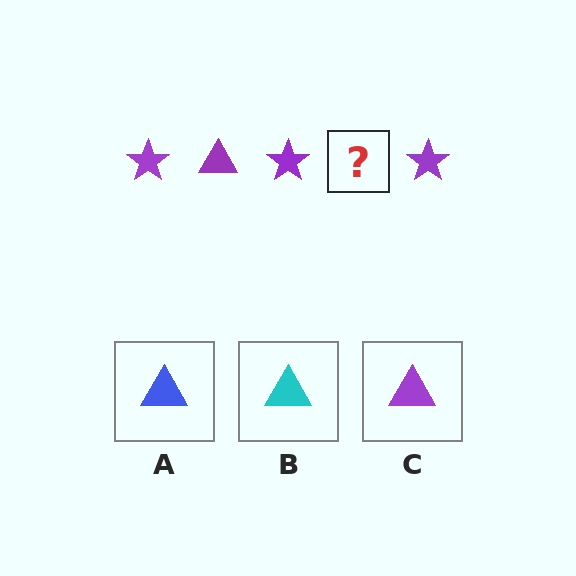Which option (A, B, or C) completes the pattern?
C.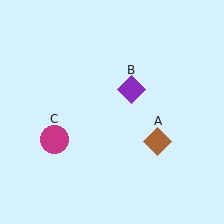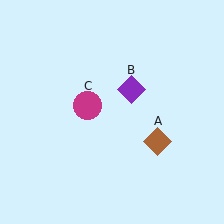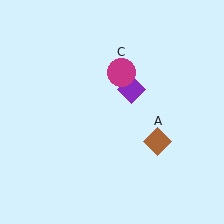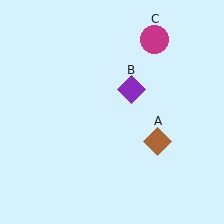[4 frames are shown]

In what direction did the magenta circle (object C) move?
The magenta circle (object C) moved up and to the right.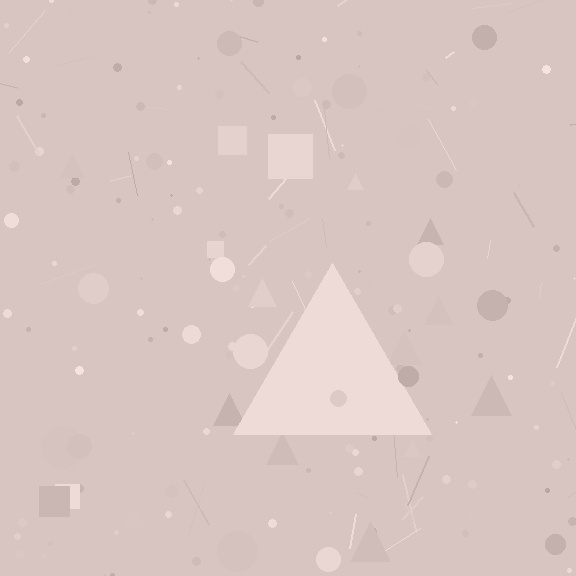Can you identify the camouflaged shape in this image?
The camouflaged shape is a triangle.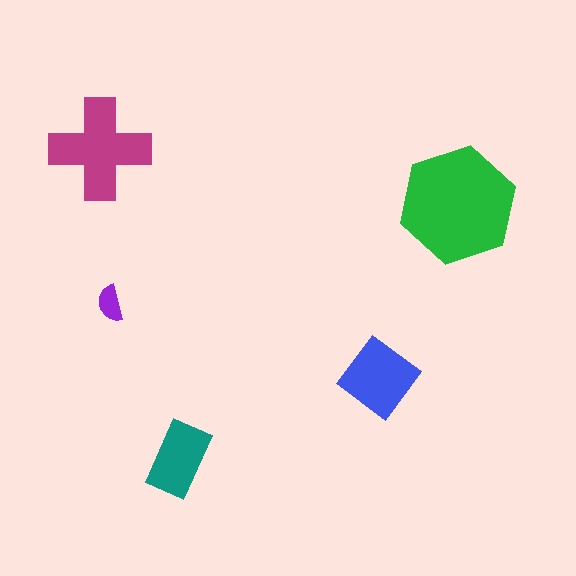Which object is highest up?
The magenta cross is topmost.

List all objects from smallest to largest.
The purple semicircle, the teal rectangle, the blue diamond, the magenta cross, the green hexagon.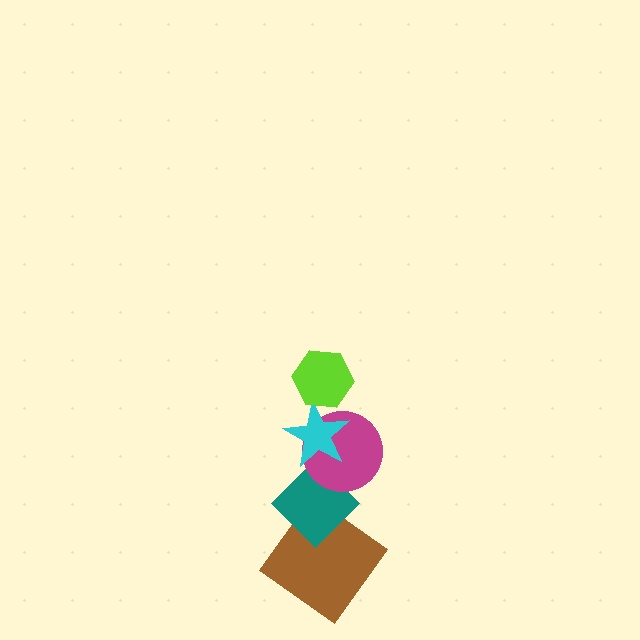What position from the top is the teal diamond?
The teal diamond is 4th from the top.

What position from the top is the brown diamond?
The brown diamond is 5th from the top.